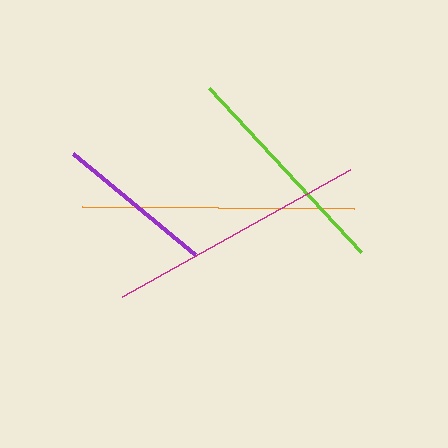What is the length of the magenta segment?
The magenta segment is approximately 261 pixels long.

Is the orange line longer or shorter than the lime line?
The orange line is longer than the lime line.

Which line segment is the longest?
The orange line is the longest at approximately 272 pixels.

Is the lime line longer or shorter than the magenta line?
The magenta line is longer than the lime line.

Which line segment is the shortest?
The purple line is the shortest at approximately 158 pixels.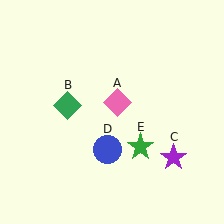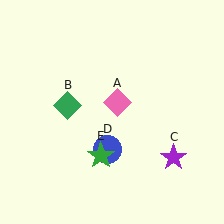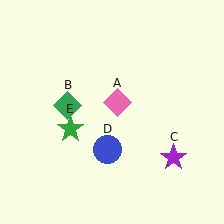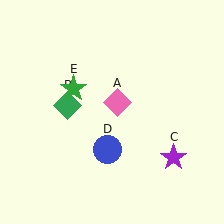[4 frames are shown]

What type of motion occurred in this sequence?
The green star (object E) rotated clockwise around the center of the scene.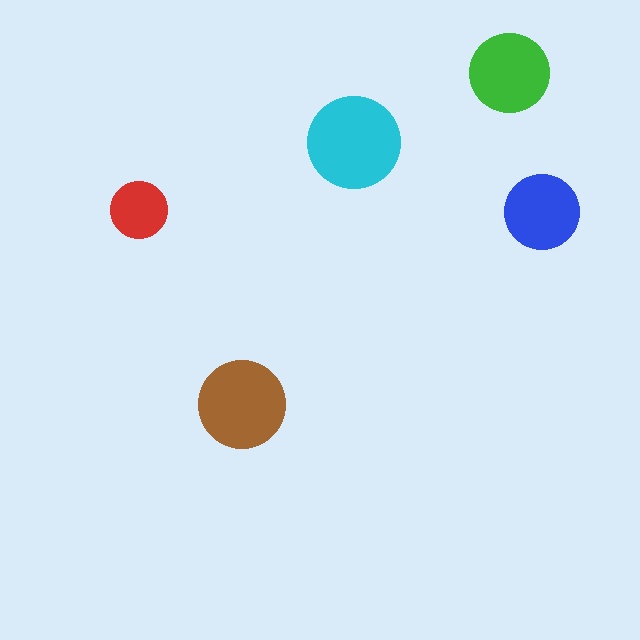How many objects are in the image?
There are 5 objects in the image.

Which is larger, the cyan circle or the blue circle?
The cyan one.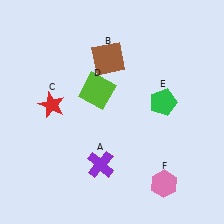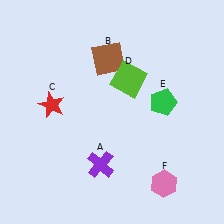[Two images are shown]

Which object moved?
The lime square (D) moved right.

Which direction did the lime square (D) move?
The lime square (D) moved right.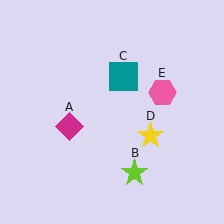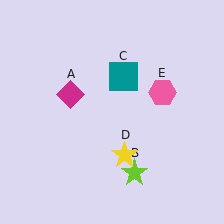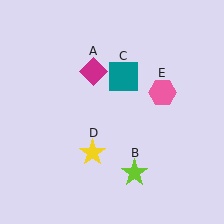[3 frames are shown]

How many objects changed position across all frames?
2 objects changed position: magenta diamond (object A), yellow star (object D).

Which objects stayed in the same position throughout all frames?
Lime star (object B) and teal square (object C) and pink hexagon (object E) remained stationary.